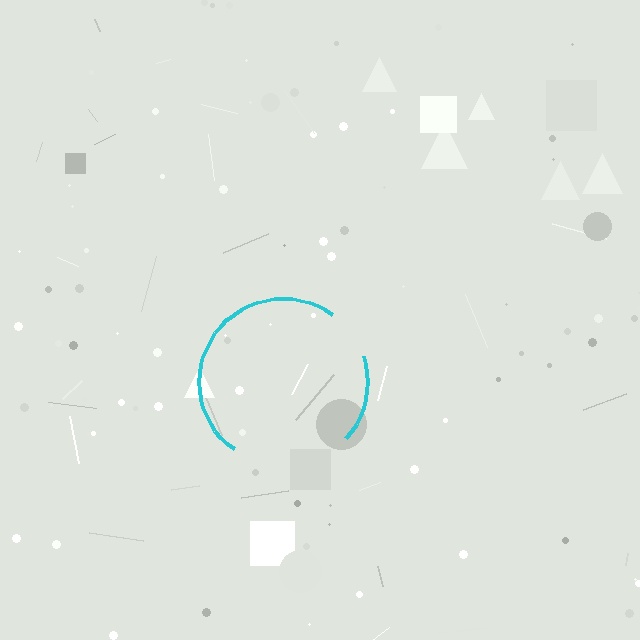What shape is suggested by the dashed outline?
The dashed outline suggests a circle.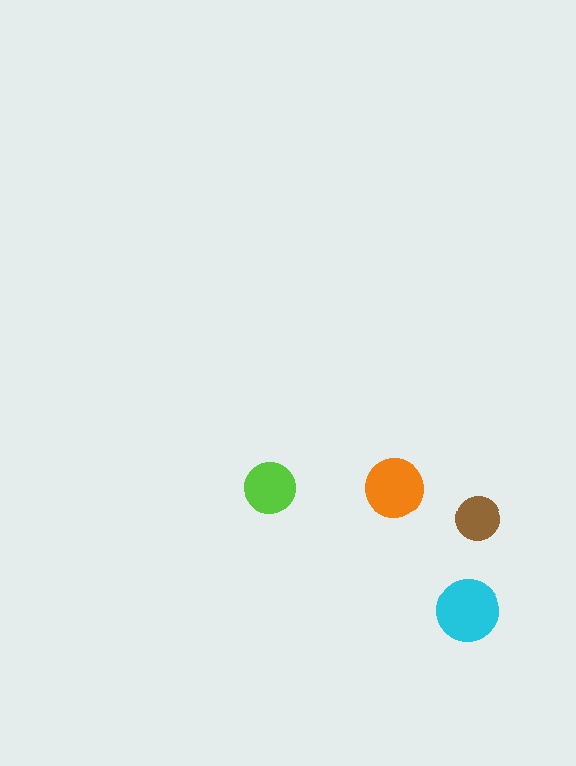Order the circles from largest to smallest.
the cyan one, the orange one, the lime one, the brown one.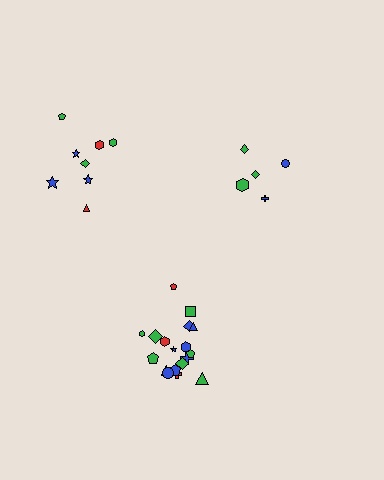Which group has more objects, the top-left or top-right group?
The top-left group.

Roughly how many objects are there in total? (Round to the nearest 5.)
Roughly 30 objects in total.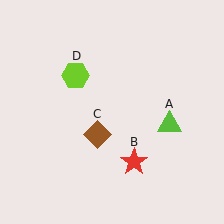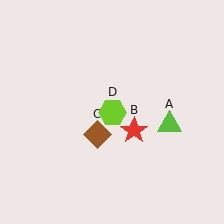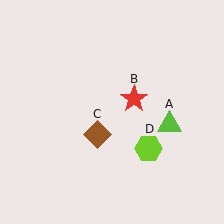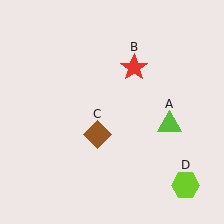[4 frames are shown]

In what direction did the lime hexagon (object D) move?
The lime hexagon (object D) moved down and to the right.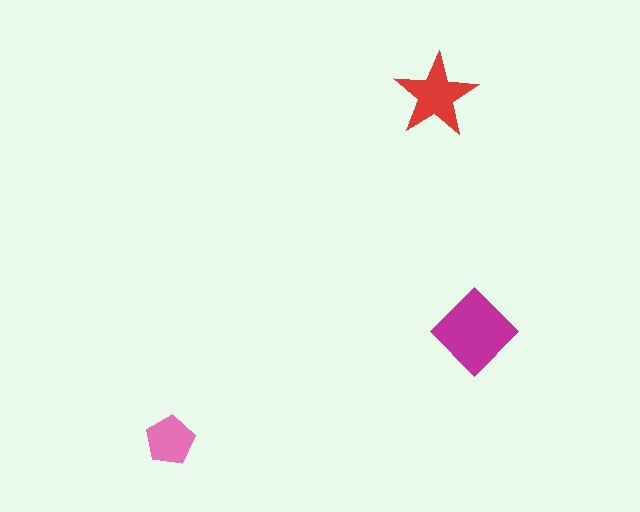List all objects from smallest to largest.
The pink pentagon, the red star, the magenta diamond.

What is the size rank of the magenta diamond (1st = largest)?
1st.